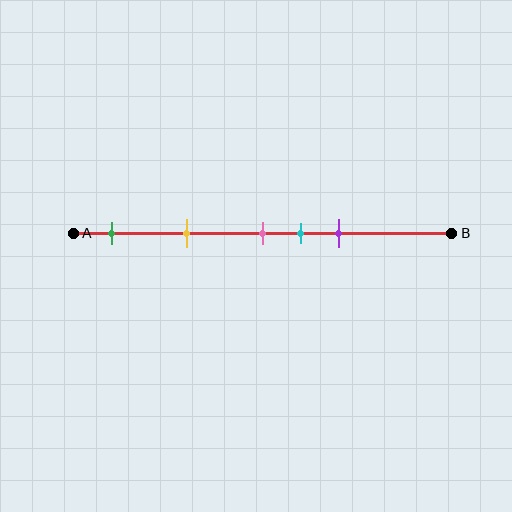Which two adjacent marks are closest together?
The pink and cyan marks are the closest adjacent pair.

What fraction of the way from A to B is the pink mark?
The pink mark is approximately 50% (0.5) of the way from A to B.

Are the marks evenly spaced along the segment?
No, the marks are not evenly spaced.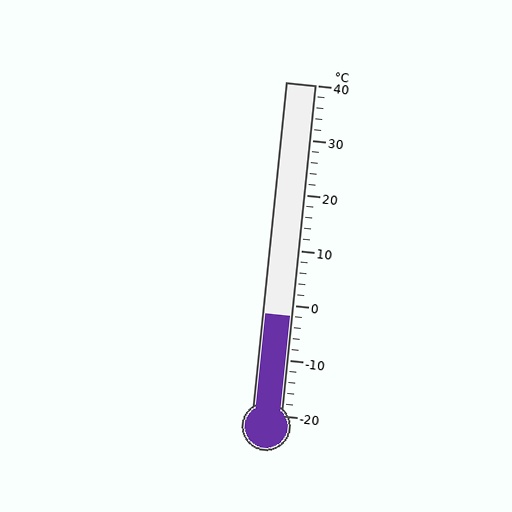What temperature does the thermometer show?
The thermometer shows approximately -2°C.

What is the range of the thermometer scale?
The thermometer scale ranges from -20°C to 40°C.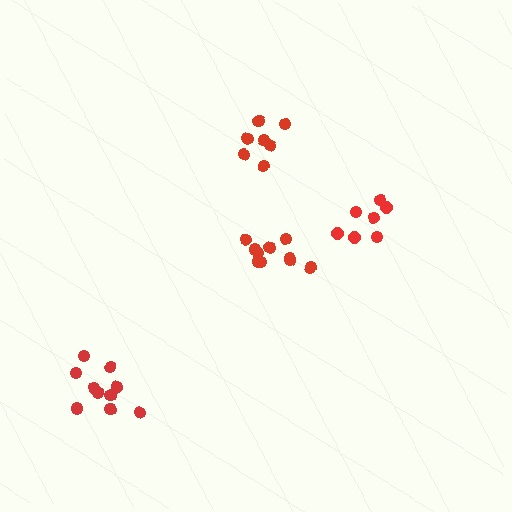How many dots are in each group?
Group 1: 7 dots, Group 2: 10 dots, Group 3: 10 dots, Group 4: 7 dots (34 total).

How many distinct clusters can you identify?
There are 4 distinct clusters.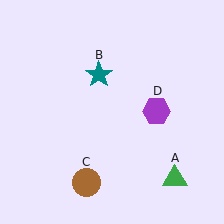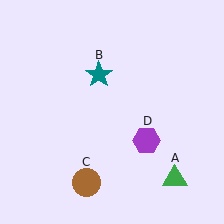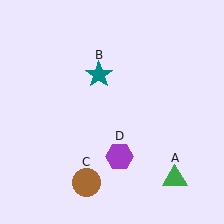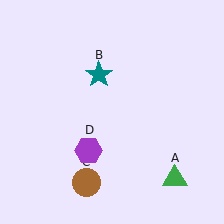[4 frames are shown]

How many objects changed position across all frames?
1 object changed position: purple hexagon (object D).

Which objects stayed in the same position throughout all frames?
Green triangle (object A) and teal star (object B) and brown circle (object C) remained stationary.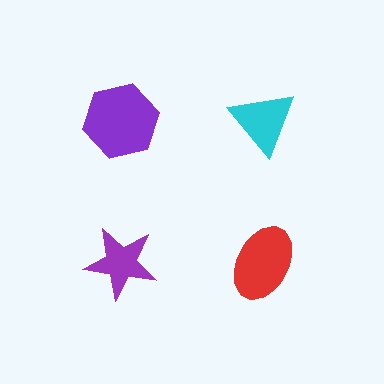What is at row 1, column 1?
A purple hexagon.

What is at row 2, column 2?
A red ellipse.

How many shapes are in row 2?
2 shapes.